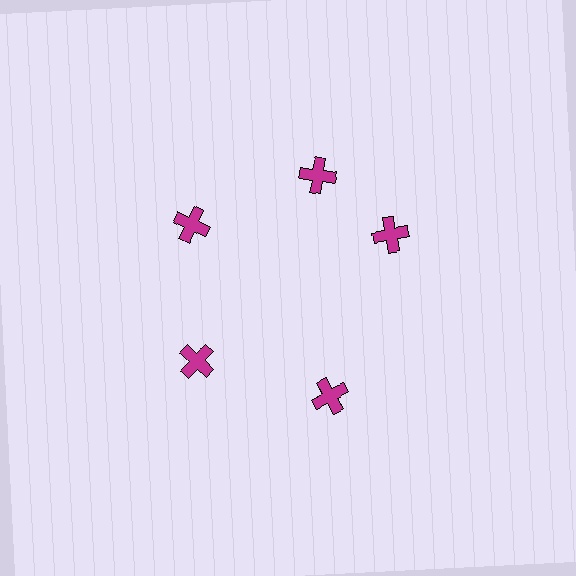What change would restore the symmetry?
The symmetry would be restored by rotating it back into even spacing with its neighbors so that all 5 crosses sit at equal angles and equal distance from the center.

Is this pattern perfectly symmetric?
No. The 5 magenta crosses are arranged in a ring, but one element near the 3 o'clock position is rotated out of alignment along the ring, breaking the 5-fold rotational symmetry.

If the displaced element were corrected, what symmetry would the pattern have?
It would have 5-fold rotational symmetry — the pattern would map onto itself every 72 degrees.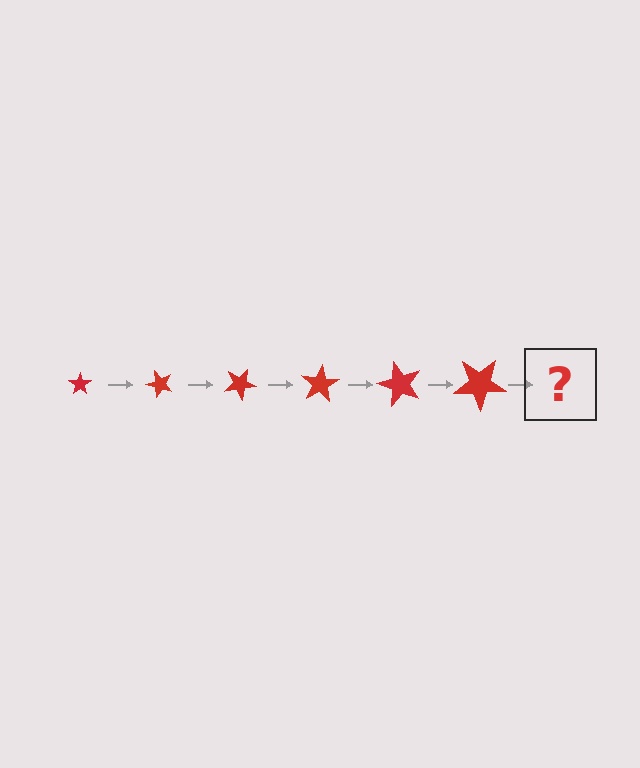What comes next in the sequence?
The next element should be a star, larger than the previous one and rotated 300 degrees from the start.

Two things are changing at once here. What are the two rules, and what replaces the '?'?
The two rules are that the star grows larger each step and it rotates 50 degrees each step. The '?' should be a star, larger than the previous one and rotated 300 degrees from the start.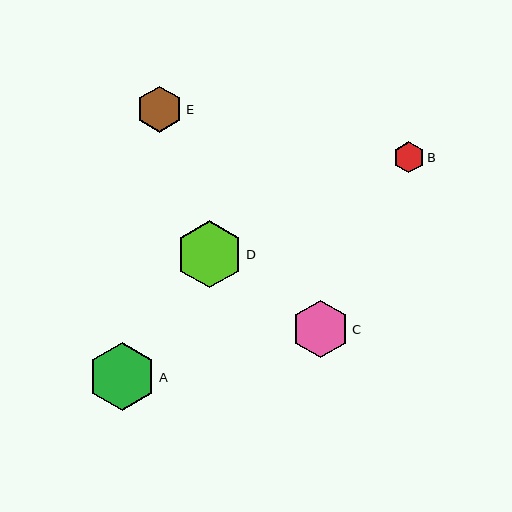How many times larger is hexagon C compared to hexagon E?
Hexagon C is approximately 1.2 times the size of hexagon E.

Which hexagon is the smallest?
Hexagon B is the smallest with a size of approximately 31 pixels.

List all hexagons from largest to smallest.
From largest to smallest: A, D, C, E, B.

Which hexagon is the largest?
Hexagon A is the largest with a size of approximately 68 pixels.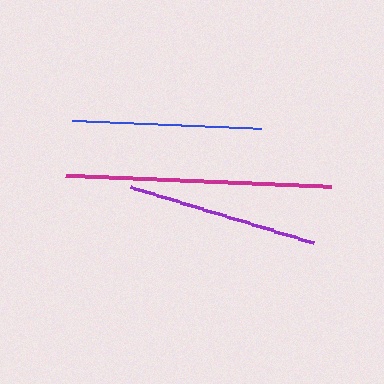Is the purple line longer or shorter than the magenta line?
The magenta line is longer than the purple line.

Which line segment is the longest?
The magenta line is the longest at approximately 265 pixels.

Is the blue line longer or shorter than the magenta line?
The magenta line is longer than the blue line.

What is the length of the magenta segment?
The magenta segment is approximately 265 pixels long.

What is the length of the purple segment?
The purple segment is approximately 192 pixels long.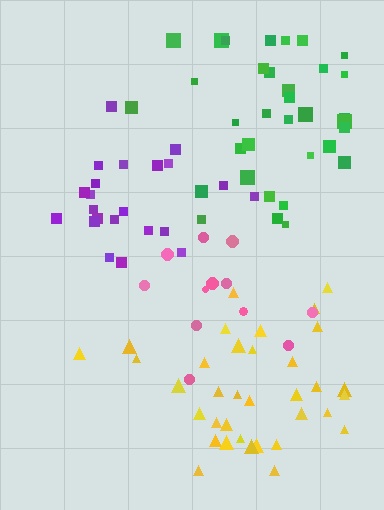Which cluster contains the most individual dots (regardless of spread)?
Green (35).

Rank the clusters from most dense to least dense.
green, purple, yellow, pink.